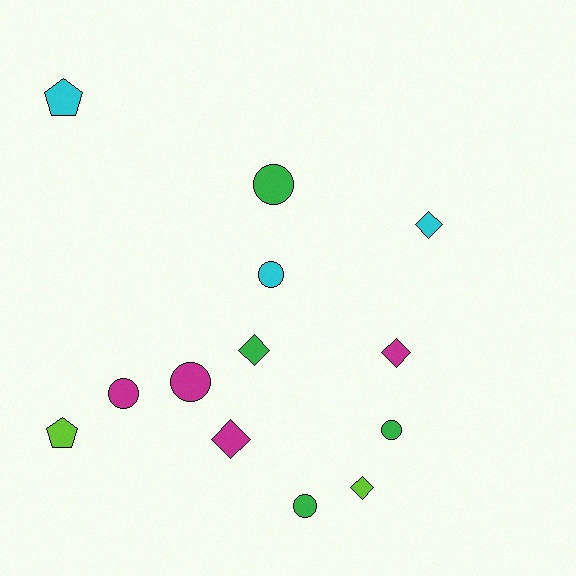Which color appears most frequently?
Green, with 4 objects.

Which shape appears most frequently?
Circle, with 6 objects.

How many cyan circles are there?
There is 1 cyan circle.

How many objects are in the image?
There are 13 objects.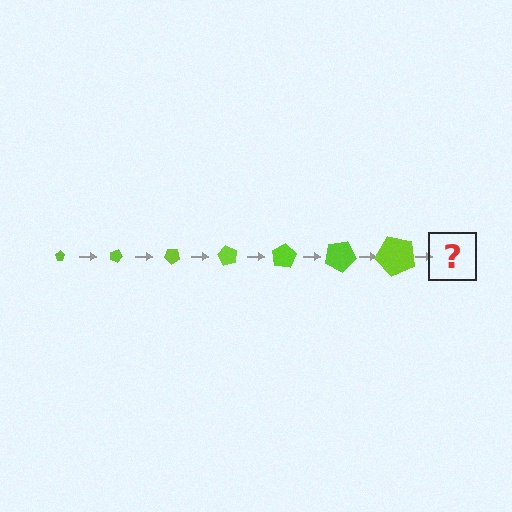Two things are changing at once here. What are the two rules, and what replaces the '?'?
The two rules are that the pentagon grows larger each step and it rotates 20 degrees each step. The '?' should be a pentagon, larger than the previous one and rotated 140 degrees from the start.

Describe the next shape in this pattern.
It should be a pentagon, larger than the previous one and rotated 140 degrees from the start.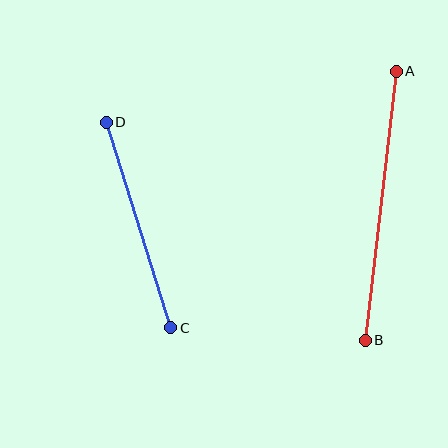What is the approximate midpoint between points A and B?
The midpoint is at approximately (381, 206) pixels.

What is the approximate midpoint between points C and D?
The midpoint is at approximately (139, 225) pixels.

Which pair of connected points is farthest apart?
Points A and B are farthest apart.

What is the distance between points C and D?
The distance is approximately 216 pixels.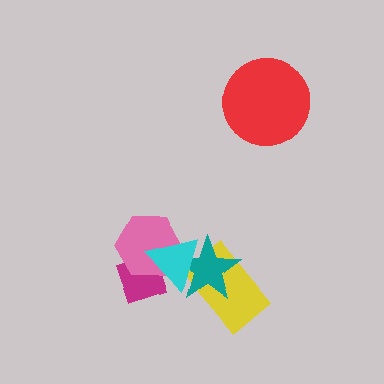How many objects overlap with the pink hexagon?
2 objects overlap with the pink hexagon.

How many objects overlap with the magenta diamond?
2 objects overlap with the magenta diamond.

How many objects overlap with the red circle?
0 objects overlap with the red circle.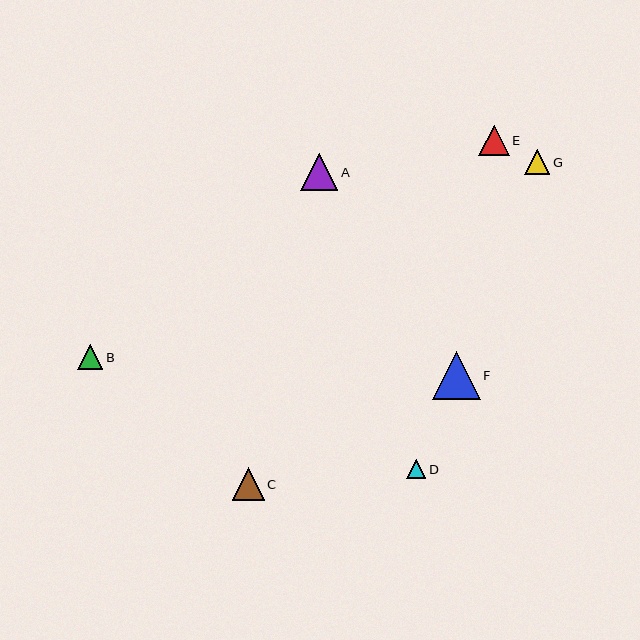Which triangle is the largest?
Triangle F is the largest with a size of approximately 48 pixels.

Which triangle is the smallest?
Triangle D is the smallest with a size of approximately 19 pixels.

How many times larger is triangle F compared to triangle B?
Triangle F is approximately 1.9 times the size of triangle B.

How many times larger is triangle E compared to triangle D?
Triangle E is approximately 1.6 times the size of triangle D.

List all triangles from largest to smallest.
From largest to smallest: F, A, C, E, G, B, D.